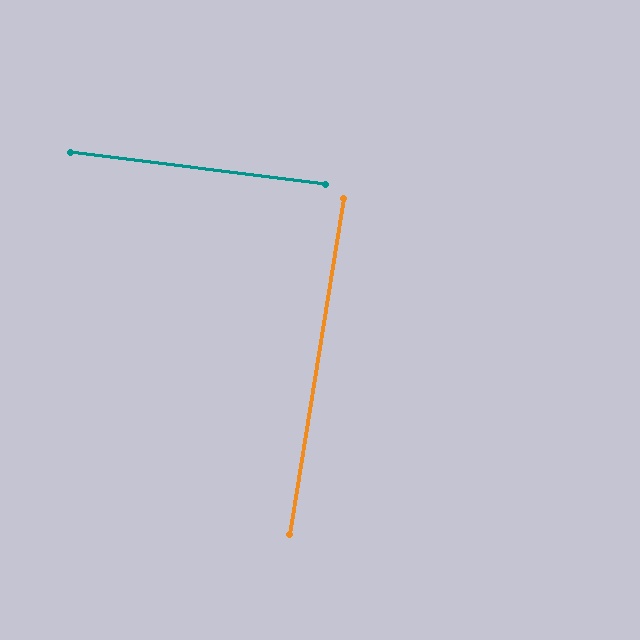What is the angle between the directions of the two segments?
Approximately 88 degrees.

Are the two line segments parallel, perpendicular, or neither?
Perpendicular — they meet at approximately 88°.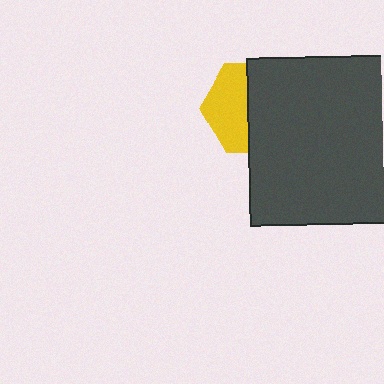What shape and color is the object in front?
The object in front is a dark gray rectangle.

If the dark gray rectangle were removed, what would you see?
You would see the complete yellow hexagon.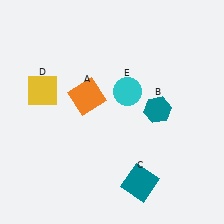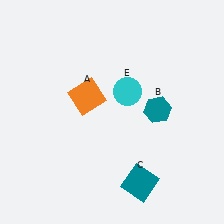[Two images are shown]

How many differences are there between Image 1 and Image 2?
There is 1 difference between the two images.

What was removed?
The yellow square (D) was removed in Image 2.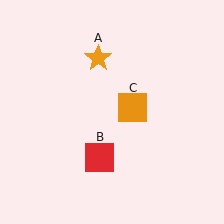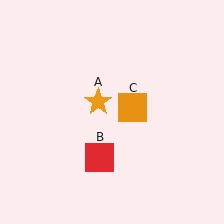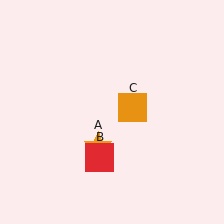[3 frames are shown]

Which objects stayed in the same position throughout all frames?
Red square (object B) and orange square (object C) remained stationary.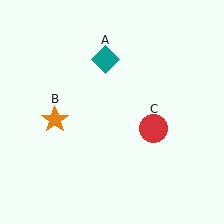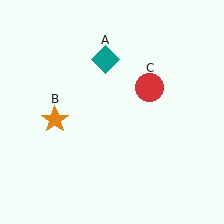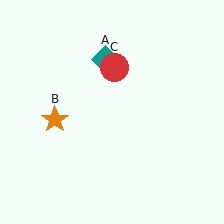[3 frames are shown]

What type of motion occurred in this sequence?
The red circle (object C) rotated counterclockwise around the center of the scene.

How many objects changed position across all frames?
1 object changed position: red circle (object C).